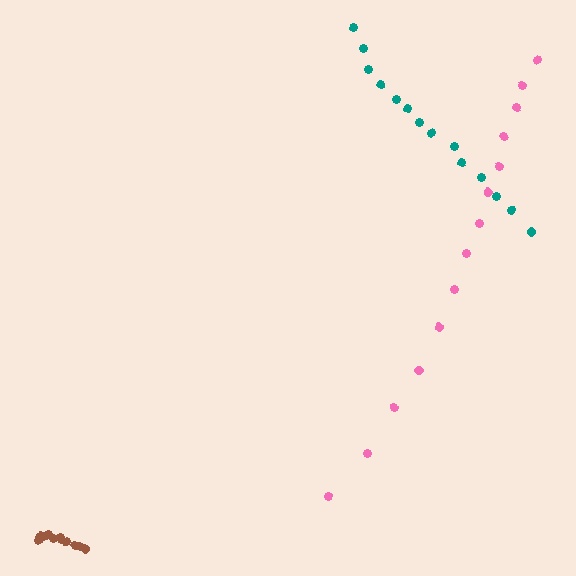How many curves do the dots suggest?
There are 3 distinct paths.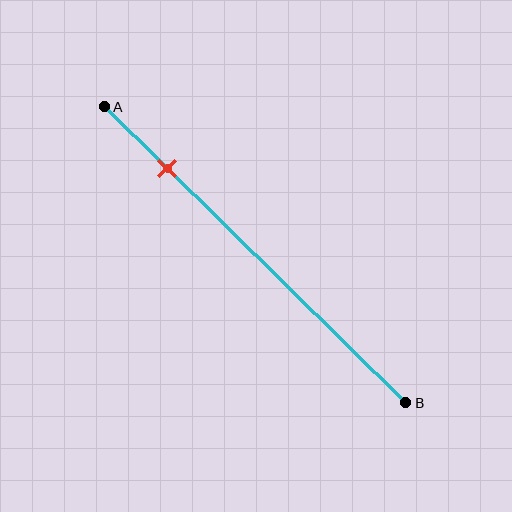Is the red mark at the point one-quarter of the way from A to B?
No, the mark is at about 20% from A, not at the 25% one-quarter point.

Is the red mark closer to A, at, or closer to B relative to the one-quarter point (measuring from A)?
The red mark is closer to point A than the one-quarter point of segment AB.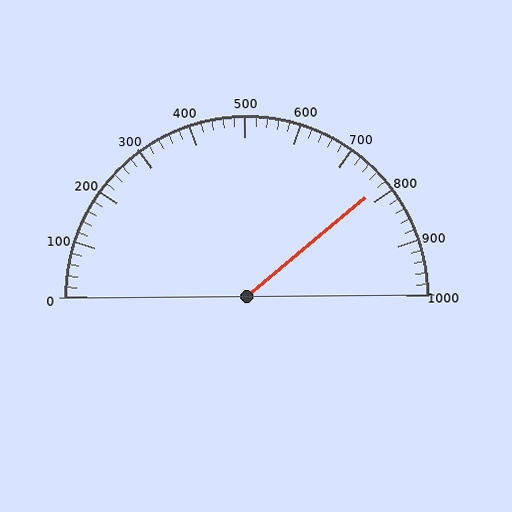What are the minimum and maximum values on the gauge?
The gauge ranges from 0 to 1000.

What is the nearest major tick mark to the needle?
The nearest major tick mark is 800.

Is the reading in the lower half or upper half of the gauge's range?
The reading is in the upper half of the range (0 to 1000).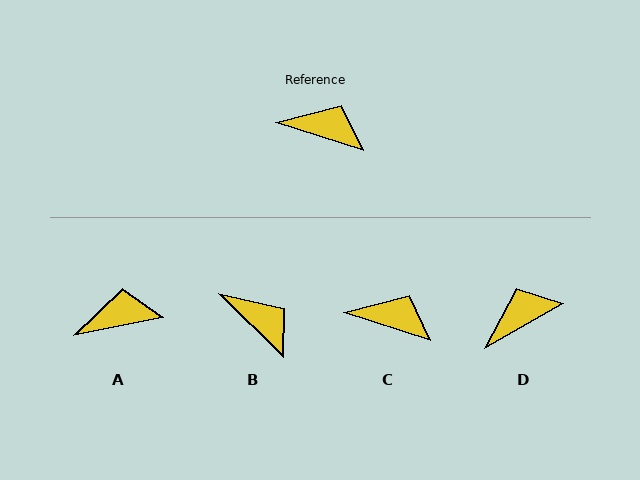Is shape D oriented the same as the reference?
No, it is off by about 47 degrees.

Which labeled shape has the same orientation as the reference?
C.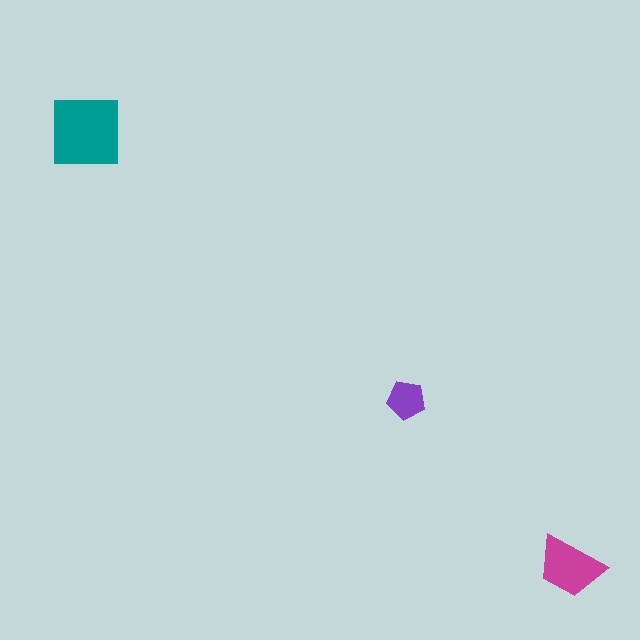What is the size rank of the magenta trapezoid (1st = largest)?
2nd.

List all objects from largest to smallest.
The teal square, the magenta trapezoid, the purple pentagon.